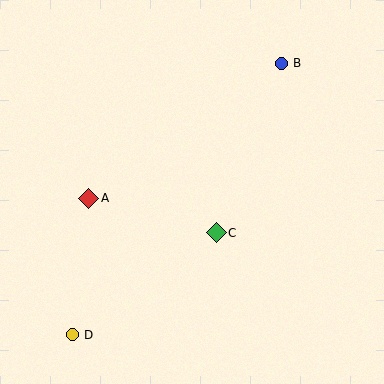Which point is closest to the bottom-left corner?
Point D is closest to the bottom-left corner.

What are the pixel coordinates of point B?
Point B is at (281, 63).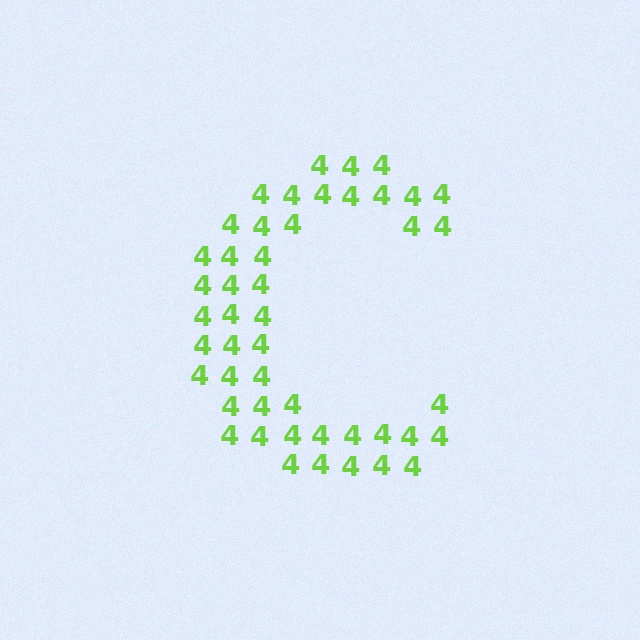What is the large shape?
The large shape is the letter C.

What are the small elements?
The small elements are digit 4's.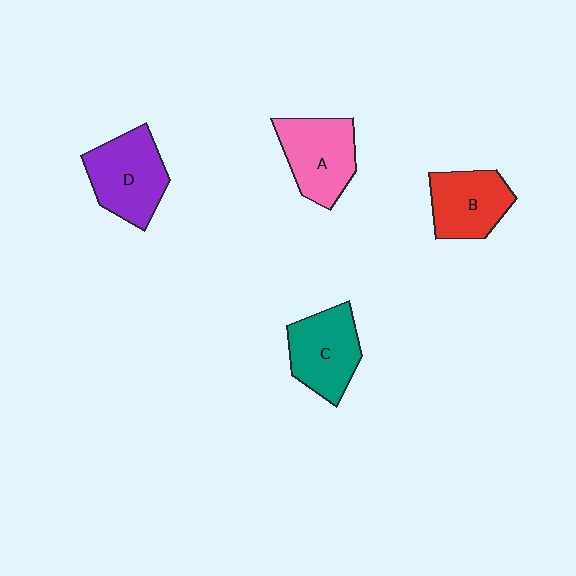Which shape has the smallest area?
Shape B (red).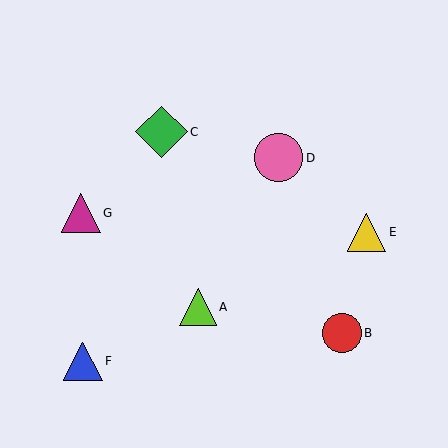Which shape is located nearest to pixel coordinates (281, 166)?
The pink circle (labeled D) at (279, 158) is nearest to that location.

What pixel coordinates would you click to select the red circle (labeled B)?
Click at (342, 333) to select the red circle B.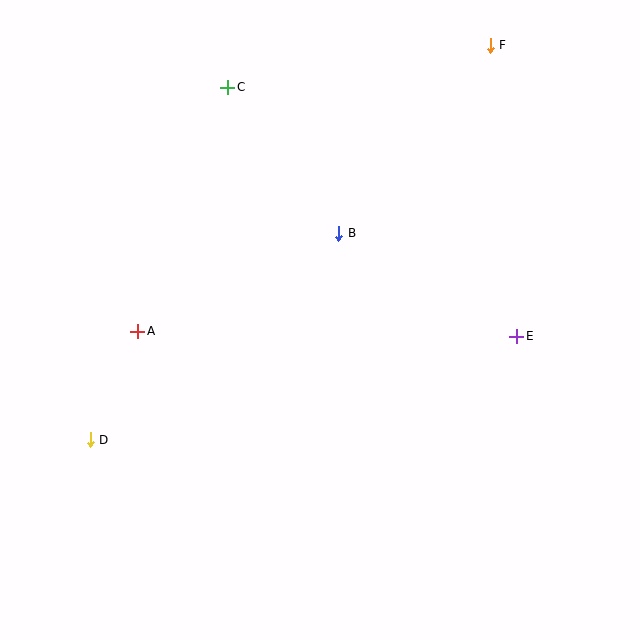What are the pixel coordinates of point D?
Point D is at (90, 440).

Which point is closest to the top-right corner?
Point F is closest to the top-right corner.